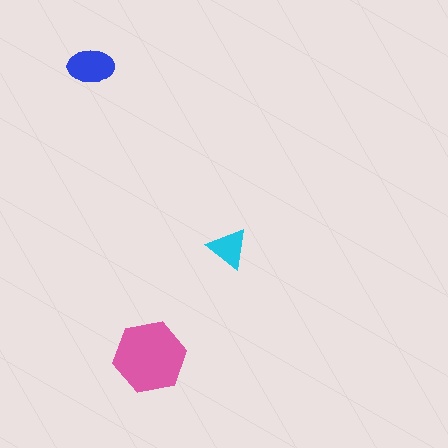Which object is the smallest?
The cyan triangle.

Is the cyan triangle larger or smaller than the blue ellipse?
Smaller.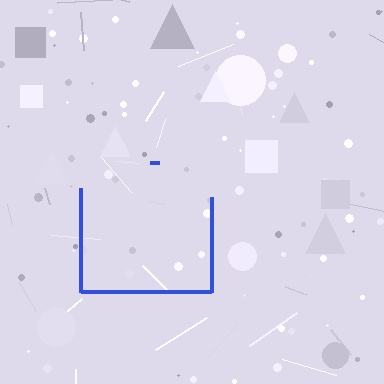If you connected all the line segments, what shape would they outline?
They would outline a square.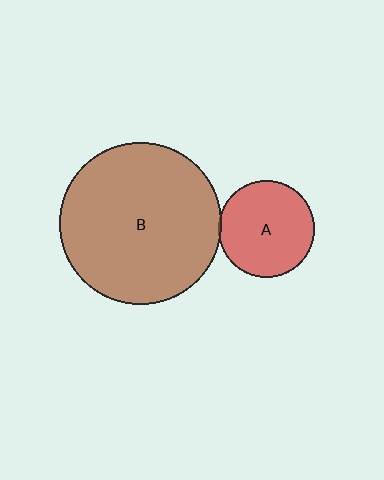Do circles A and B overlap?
Yes.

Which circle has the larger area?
Circle B (brown).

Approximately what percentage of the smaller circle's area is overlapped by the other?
Approximately 5%.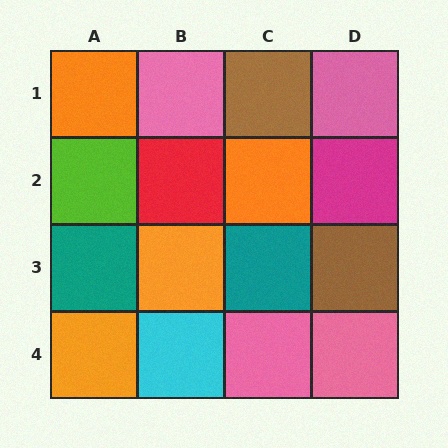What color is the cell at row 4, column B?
Cyan.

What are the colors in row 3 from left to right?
Teal, orange, teal, brown.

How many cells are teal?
2 cells are teal.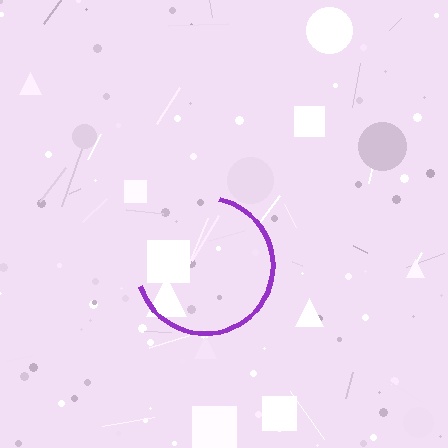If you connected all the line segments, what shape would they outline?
They would outline a circle.